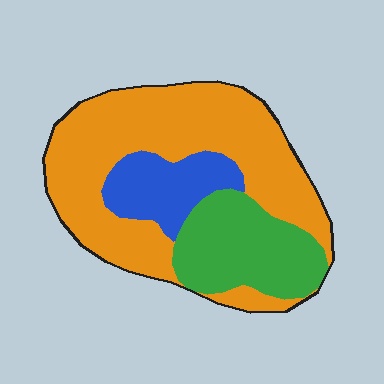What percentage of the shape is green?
Green takes up about one quarter (1/4) of the shape.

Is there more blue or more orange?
Orange.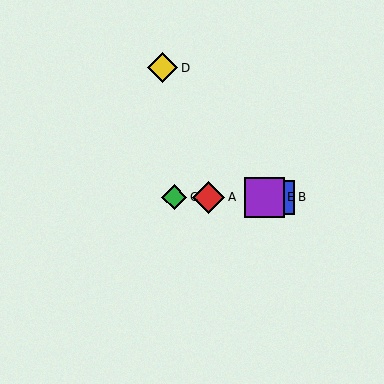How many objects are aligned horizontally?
4 objects (A, B, C, E) are aligned horizontally.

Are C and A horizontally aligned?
Yes, both are at y≈197.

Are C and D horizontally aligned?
No, C is at y≈197 and D is at y≈68.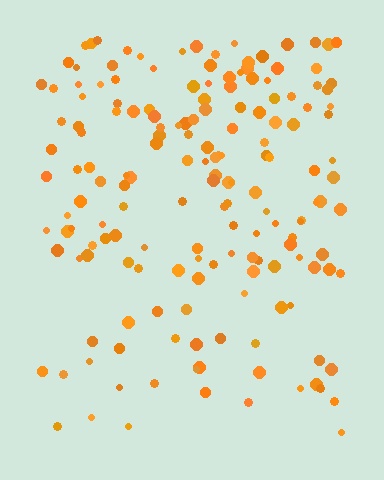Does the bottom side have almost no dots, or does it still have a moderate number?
Still a moderate number, just noticeably fewer than the top.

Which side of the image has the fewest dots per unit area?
The bottom.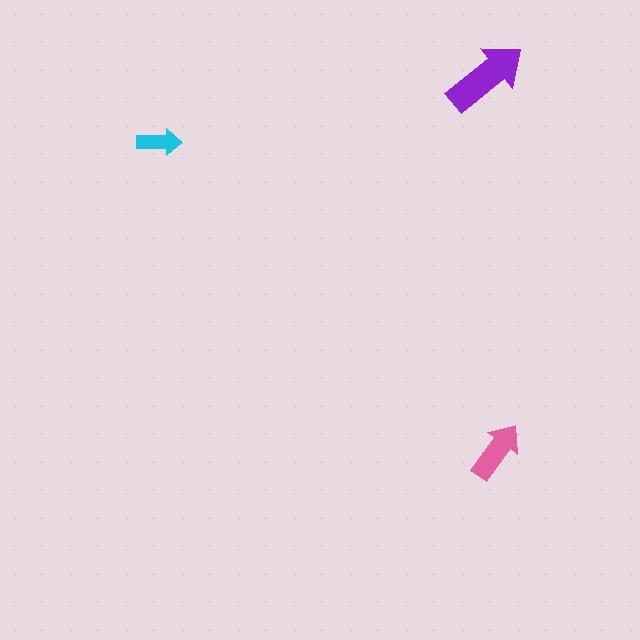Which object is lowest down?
The pink arrow is bottommost.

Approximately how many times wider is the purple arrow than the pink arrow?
About 1.5 times wider.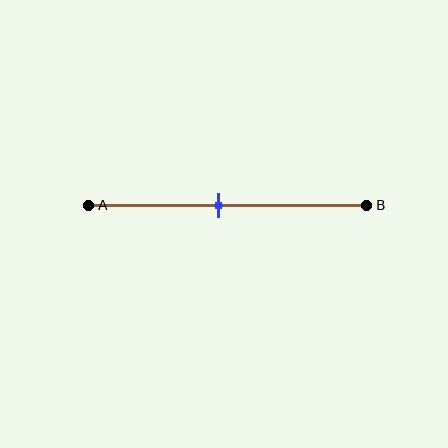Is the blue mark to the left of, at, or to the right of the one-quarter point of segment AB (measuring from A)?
The blue mark is to the right of the one-quarter point of segment AB.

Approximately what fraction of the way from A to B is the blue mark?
The blue mark is approximately 45% of the way from A to B.